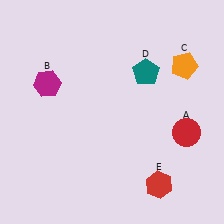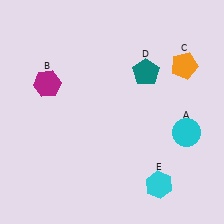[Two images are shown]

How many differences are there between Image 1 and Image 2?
There are 2 differences between the two images.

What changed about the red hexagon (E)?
In Image 1, E is red. In Image 2, it changed to cyan.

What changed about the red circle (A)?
In Image 1, A is red. In Image 2, it changed to cyan.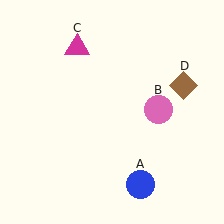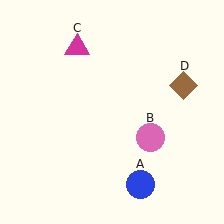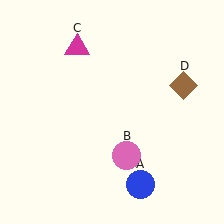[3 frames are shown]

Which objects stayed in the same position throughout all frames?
Blue circle (object A) and magenta triangle (object C) and brown diamond (object D) remained stationary.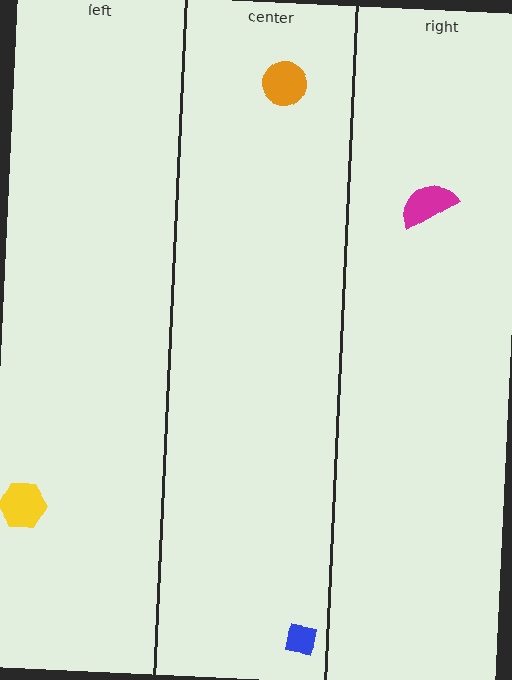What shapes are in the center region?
The orange circle, the blue square.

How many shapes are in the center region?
2.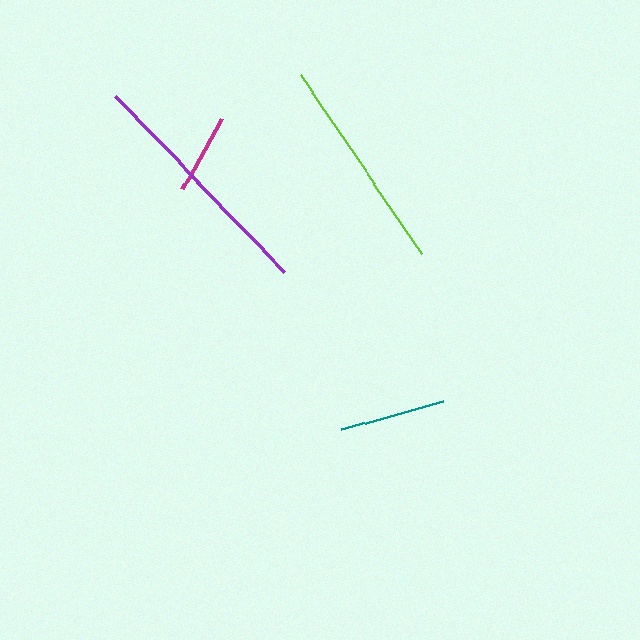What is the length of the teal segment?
The teal segment is approximately 107 pixels long.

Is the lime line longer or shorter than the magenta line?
The lime line is longer than the magenta line.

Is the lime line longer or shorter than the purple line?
The purple line is longer than the lime line.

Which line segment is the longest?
The purple line is the longest at approximately 243 pixels.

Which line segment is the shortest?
The magenta line is the shortest at approximately 81 pixels.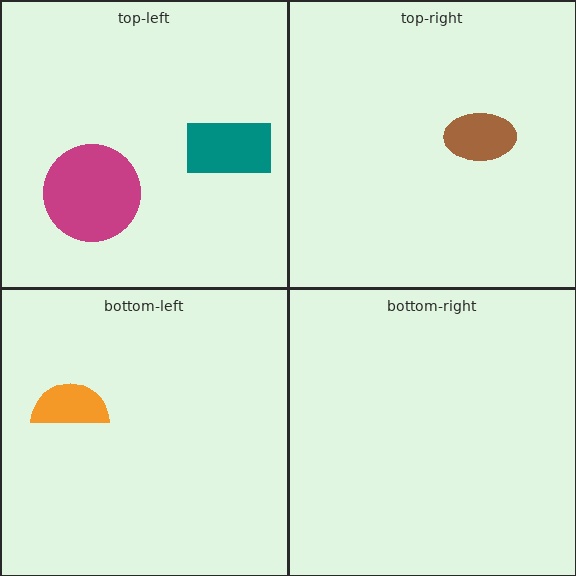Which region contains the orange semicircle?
The bottom-left region.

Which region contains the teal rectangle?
The top-left region.